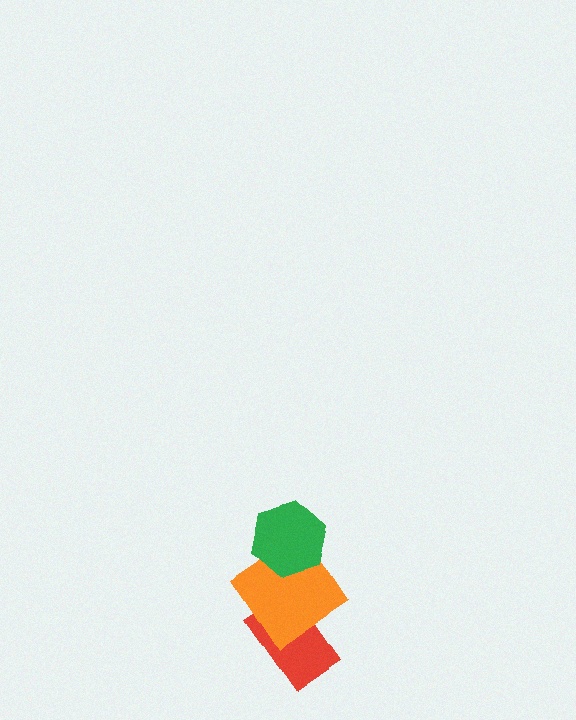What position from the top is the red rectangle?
The red rectangle is 3rd from the top.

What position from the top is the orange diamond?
The orange diamond is 2nd from the top.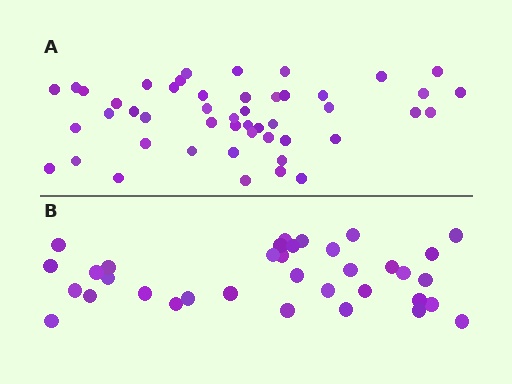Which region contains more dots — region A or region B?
Region A (the top region) has more dots.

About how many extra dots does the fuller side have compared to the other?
Region A has approximately 15 more dots than region B.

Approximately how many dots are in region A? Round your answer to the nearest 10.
About 50 dots. (The exact count is 48, which rounds to 50.)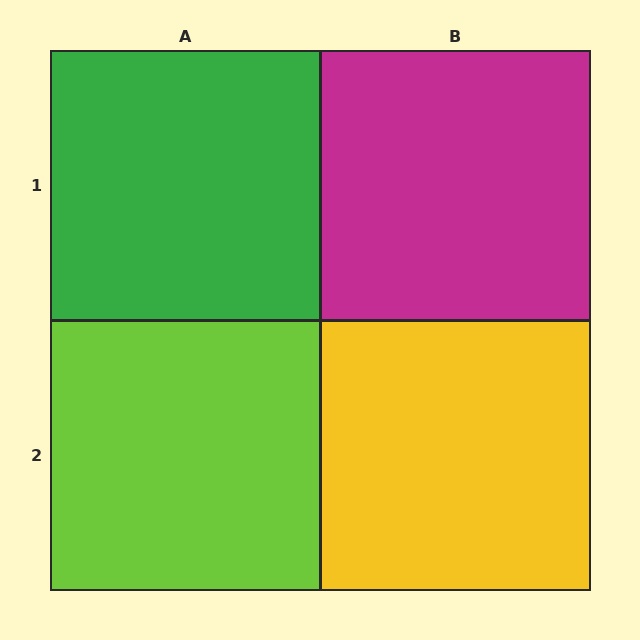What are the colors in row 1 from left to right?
Green, magenta.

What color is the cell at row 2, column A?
Lime.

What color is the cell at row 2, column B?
Yellow.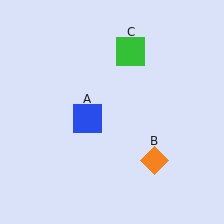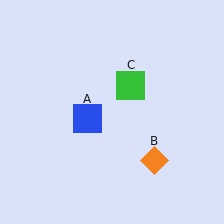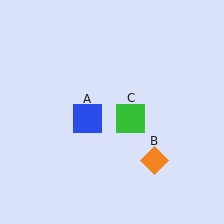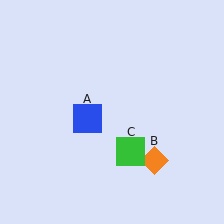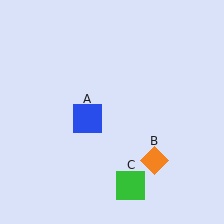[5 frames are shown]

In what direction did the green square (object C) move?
The green square (object C) moved down.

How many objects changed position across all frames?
1 object changed position: green square (object C).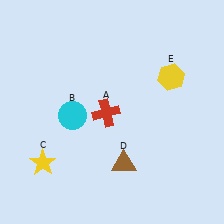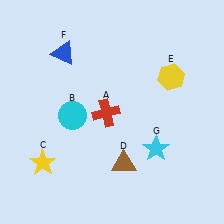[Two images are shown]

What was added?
A blue triangle (F), a cyan star (G) were added in Image 2.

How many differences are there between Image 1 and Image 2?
There are 2 differences between the two images.